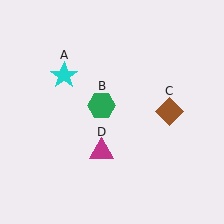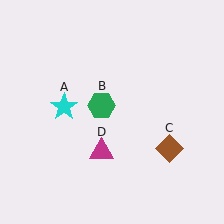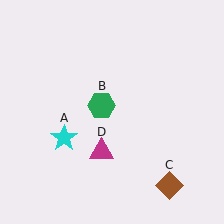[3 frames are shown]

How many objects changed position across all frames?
2 objects changed position: cyan star (object A), brown diamond (object C).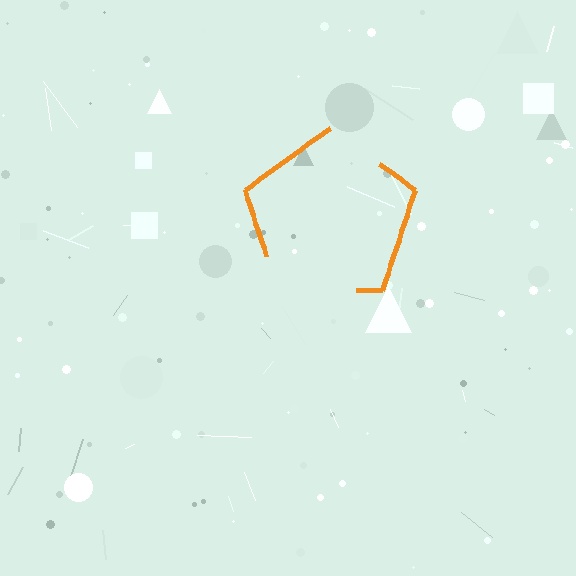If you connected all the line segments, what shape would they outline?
They would outline a pentagon.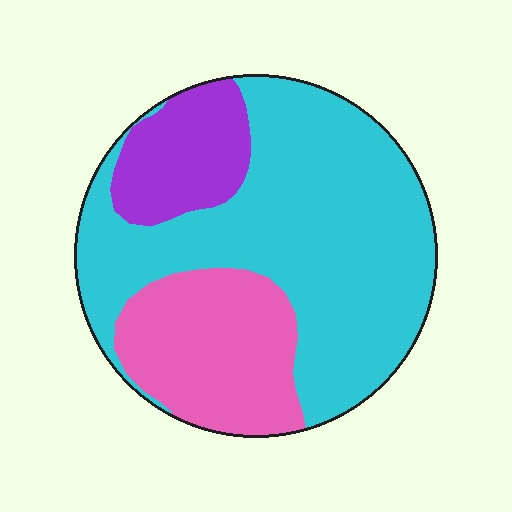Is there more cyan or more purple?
Cyan.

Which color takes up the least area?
Purple, at roughly 15%.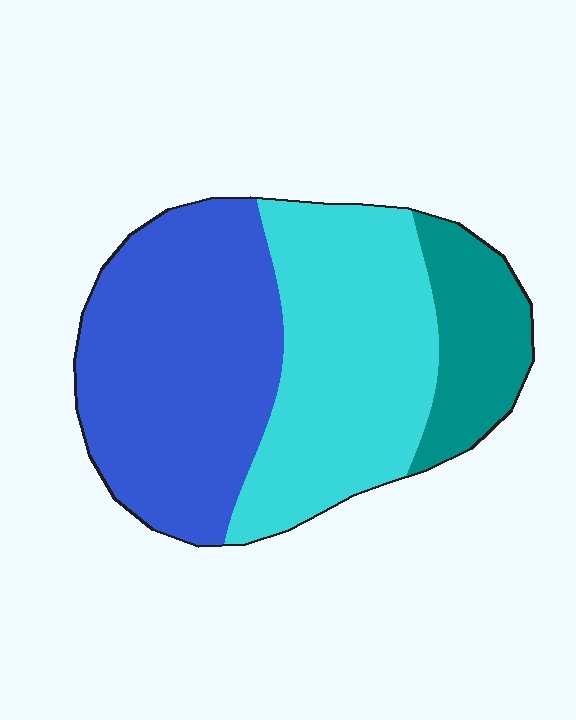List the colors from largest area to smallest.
From largest to smallest: blue, cyan, teal.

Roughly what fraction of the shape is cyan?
Cyan takes up about two fifths (2/5) of the shape.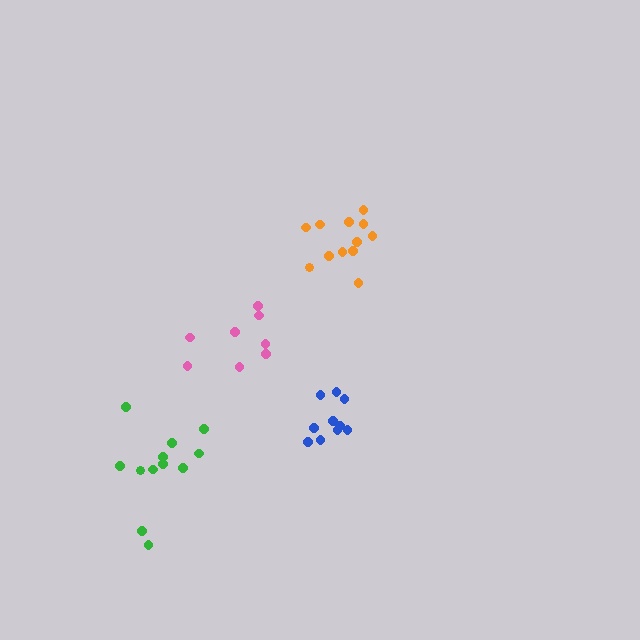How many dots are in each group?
Group 1: 8 dots, Group 2: 10 dots, Group 3: 12 dots, Group 4: 12 dots (42 total).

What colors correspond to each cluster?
The clusters are colored: pink, blue, green, orange.